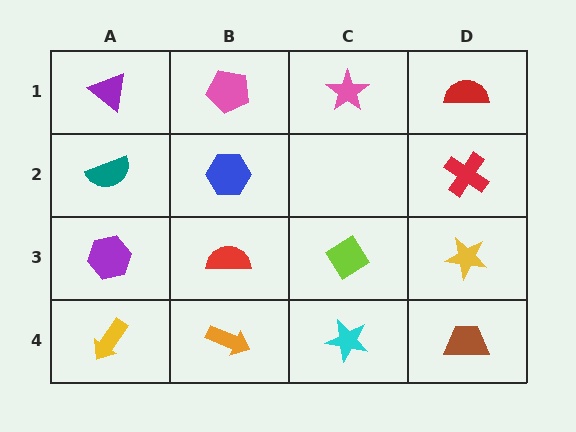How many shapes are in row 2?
3 shapes.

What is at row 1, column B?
A pink pentagon.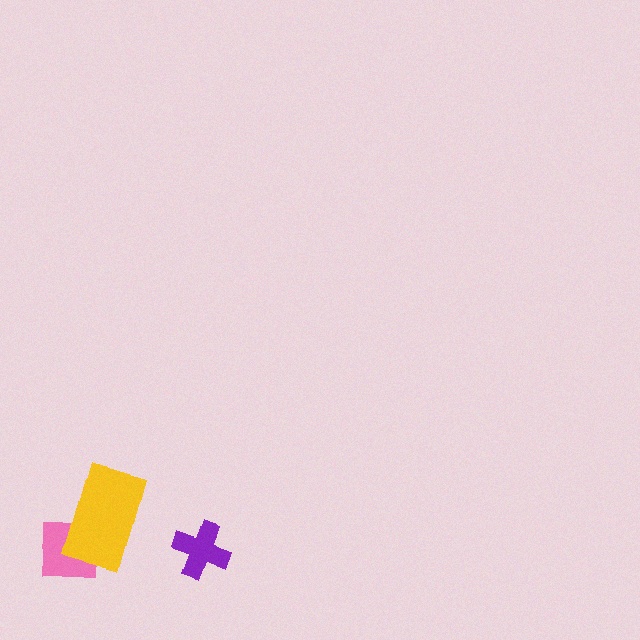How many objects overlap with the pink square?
1 object overlaps with the pink square.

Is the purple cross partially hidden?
No, no other shape covers it.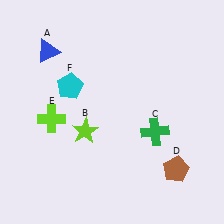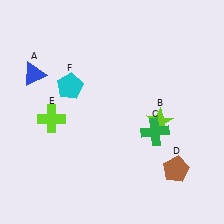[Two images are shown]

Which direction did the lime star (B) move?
The lime star (B) moved right.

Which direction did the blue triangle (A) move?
The blue triangle (A) moved down.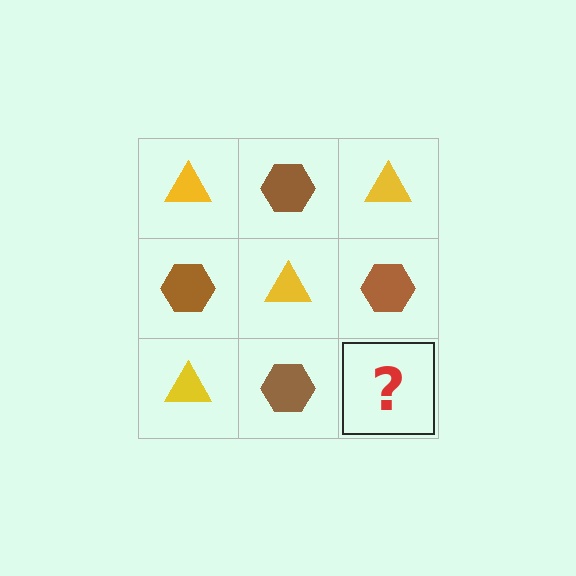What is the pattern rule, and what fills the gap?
The rule is that it alternates yellow triangle and brown hexagon in a checkerboard pattern. The gap should be filled with a yellow triangle.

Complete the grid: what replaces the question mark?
The question mark should be replaced with a yellow triangle.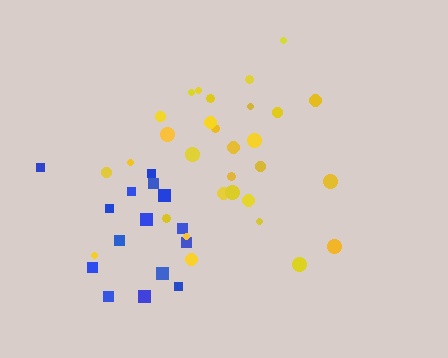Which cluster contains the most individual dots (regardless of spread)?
Yellow (30).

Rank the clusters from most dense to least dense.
yellow, blue.